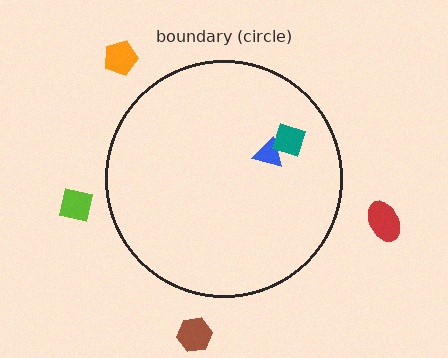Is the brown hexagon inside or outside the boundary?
Outside.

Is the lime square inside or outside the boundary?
Outside.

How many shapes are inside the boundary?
2 inside, 4 outside.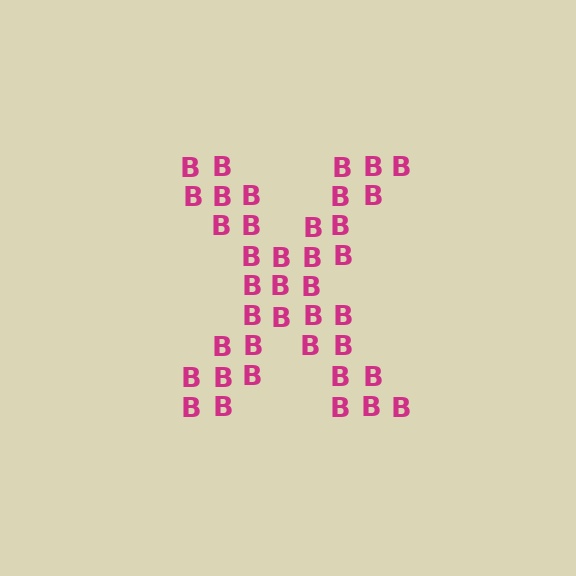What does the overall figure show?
The overall figure shows the letter X.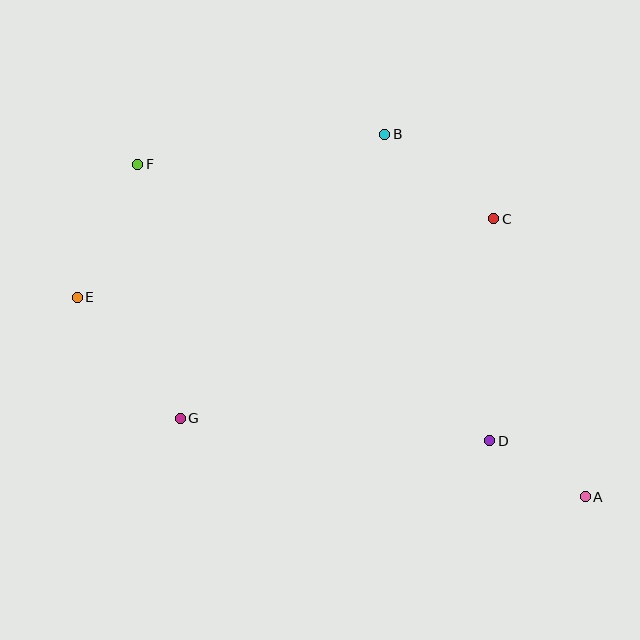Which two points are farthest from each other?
Points A and F are farthest from each other.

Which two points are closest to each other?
Points A and D are closest to each other.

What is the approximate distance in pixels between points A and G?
The distance between A and G is approximately 412 pixels.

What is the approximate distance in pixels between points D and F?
The distance between D and F is approximately 448 pixels.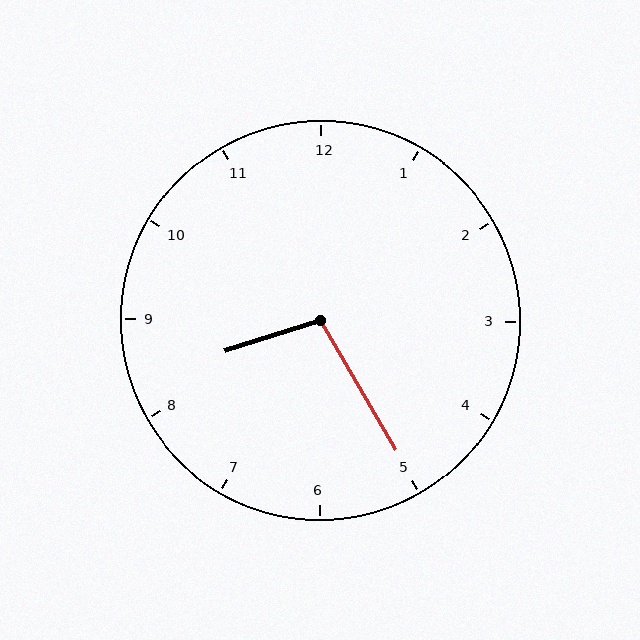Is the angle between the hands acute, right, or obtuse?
It is obtuse.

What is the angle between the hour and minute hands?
Approximately 102 degrees.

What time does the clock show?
8:25.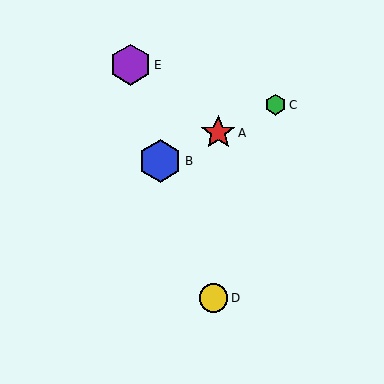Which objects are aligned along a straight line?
Objects A, B, C are aligned along a straight line.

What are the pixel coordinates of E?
Object E is at (131, 65).